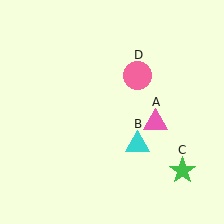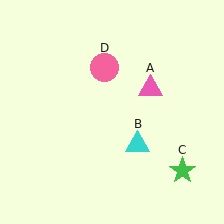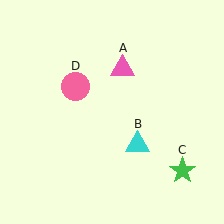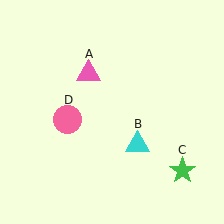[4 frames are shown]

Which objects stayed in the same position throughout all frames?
Cyan triangle (object B) and green star (object C) remained stationary.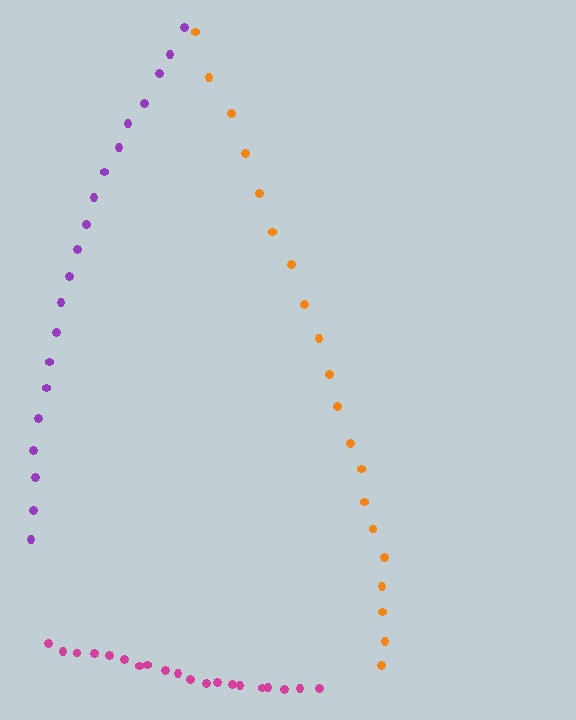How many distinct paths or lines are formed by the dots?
There are 3 distinct paths.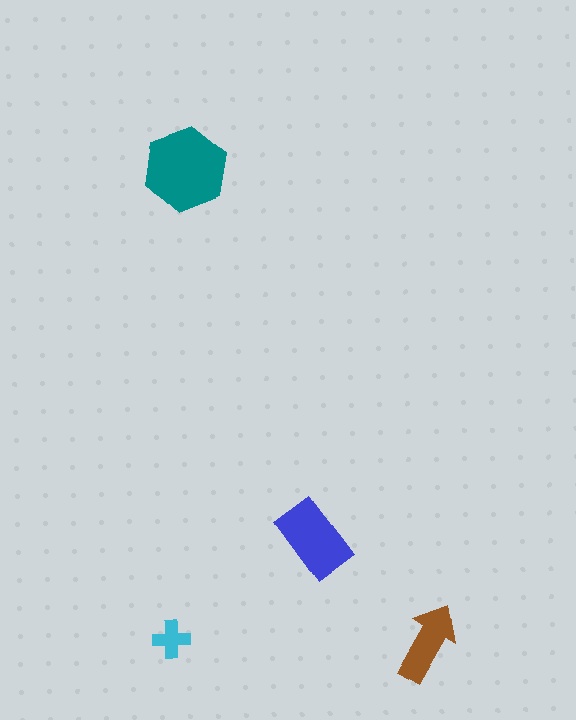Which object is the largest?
The teal hexagon.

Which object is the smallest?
The cyan cross.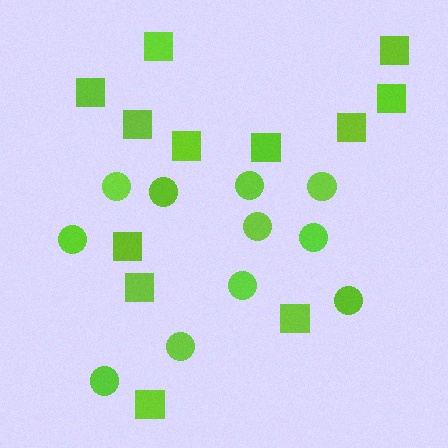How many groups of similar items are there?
There are 2 groups: one group of circles (11) and one group of squares (12).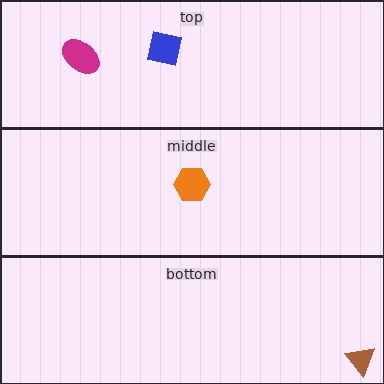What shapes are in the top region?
The magenta ellipse, the blue square.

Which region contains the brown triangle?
The bottom region.